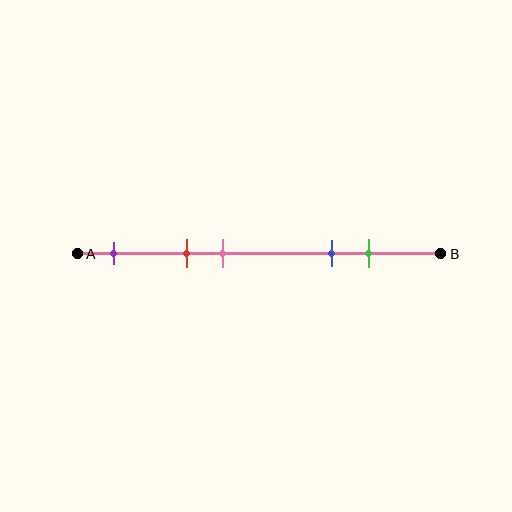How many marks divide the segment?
There are 5 marks dividing the segment.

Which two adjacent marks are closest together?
The red and pink marks are the closest adjacent pair.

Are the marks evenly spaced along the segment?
No, the marks are not evenly spaced.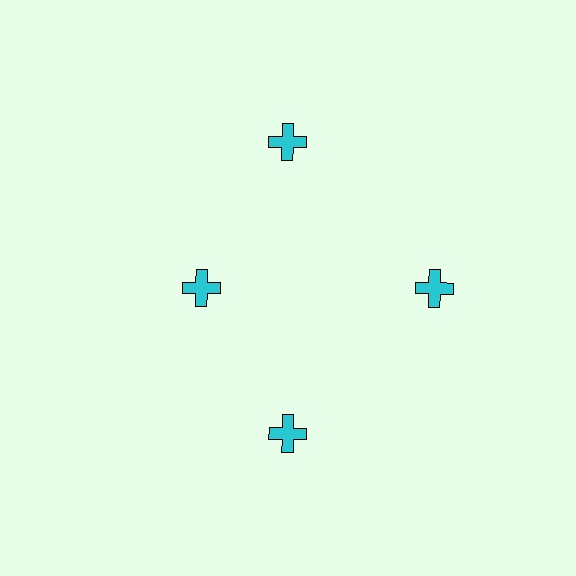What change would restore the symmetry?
The symmetry would be restored by moving it outward, back onto the ring so that all 4 crosses sit at equal angles and equal distance from the center.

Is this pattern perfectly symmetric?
No. The 4 cyan crosses are arranged in a ring, but one element near the 9 o'clock position is pulled inward toward the center, breaking the 4-fold rotational symmetry.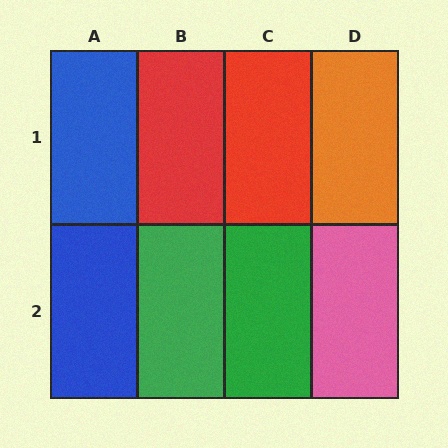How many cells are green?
2 cells are green.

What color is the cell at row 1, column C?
Red.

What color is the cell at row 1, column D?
Orange.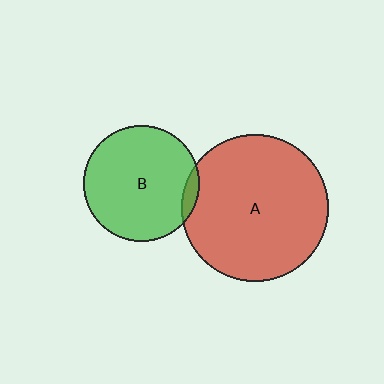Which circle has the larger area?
Circle A (red).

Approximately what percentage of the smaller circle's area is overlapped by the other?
Approximately 5%.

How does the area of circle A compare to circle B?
Approximately 1.6 times.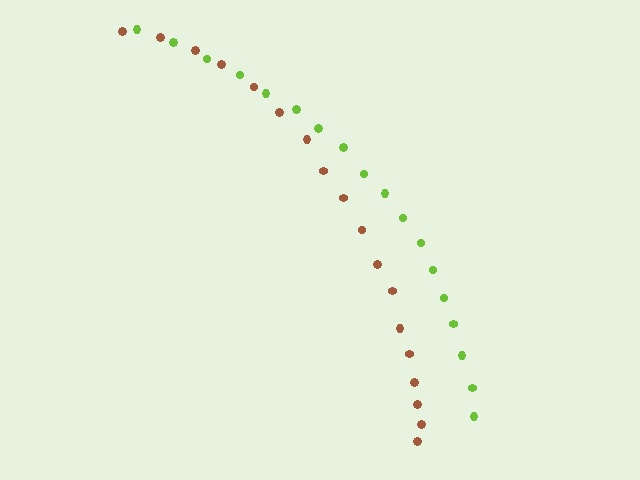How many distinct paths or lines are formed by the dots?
There are 2 distinct paths.